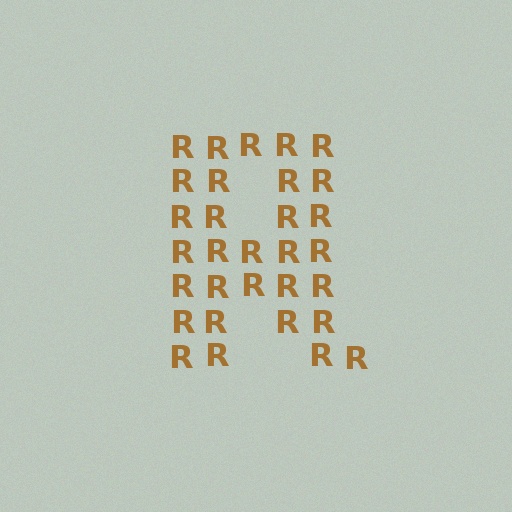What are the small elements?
The small elements are letter R's.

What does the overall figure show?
The overall figure shows the letter R.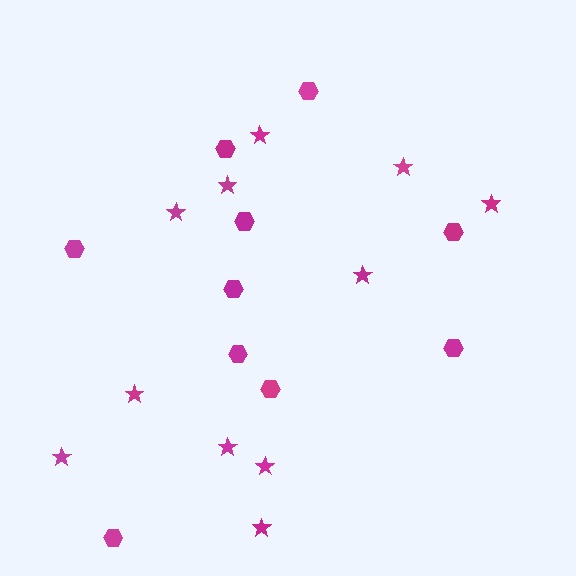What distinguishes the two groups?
There are 2 groups: one group of hexagons (10) and one group of stars (11).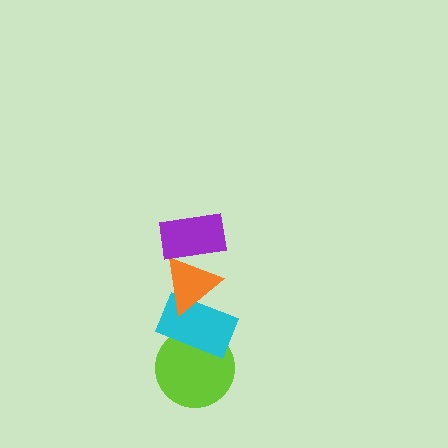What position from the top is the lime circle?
The lime circle is 4th from the top.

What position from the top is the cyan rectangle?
The cyan rectangle is 3rd from the top.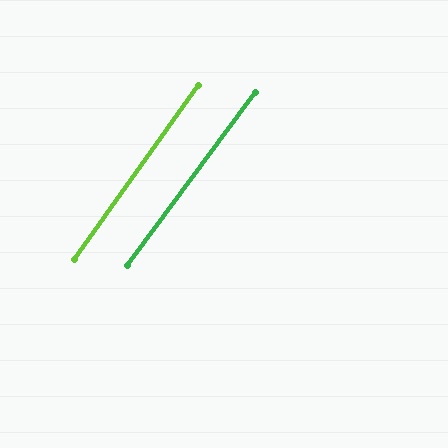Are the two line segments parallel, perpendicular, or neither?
Parallel — their directions differ by only 1.0°.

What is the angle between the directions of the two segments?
Approximately 1 degree.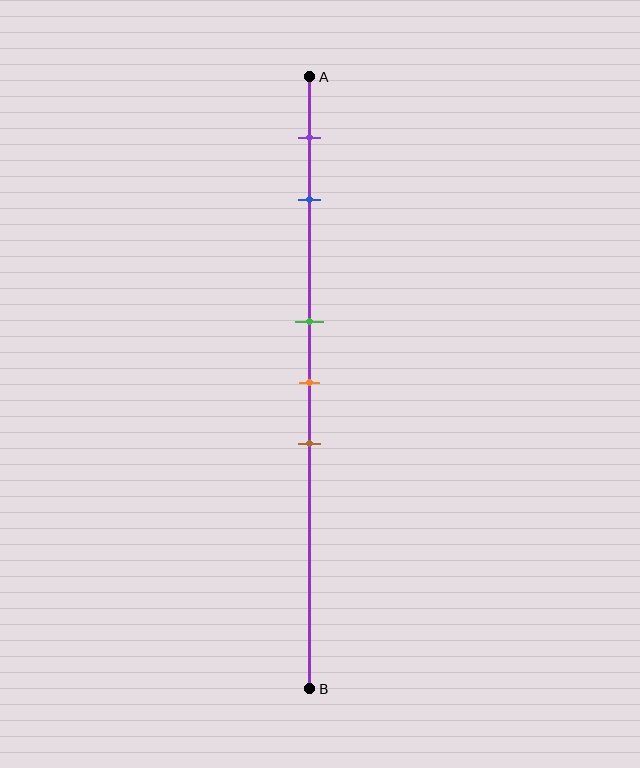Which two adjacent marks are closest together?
The green and orange marks are the closest adjacent pair.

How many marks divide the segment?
There are 5 marks dividing the segment.